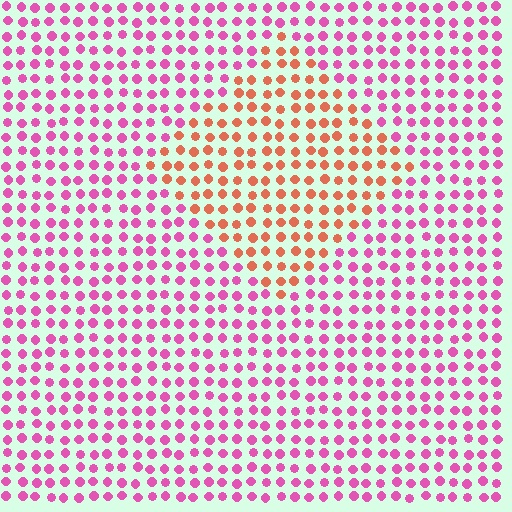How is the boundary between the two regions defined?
The boundary is defined purely by a slight shift in hue (about 51 degrees). Spacing, size, and orientation are identical on both sides.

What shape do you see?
I see a diamond.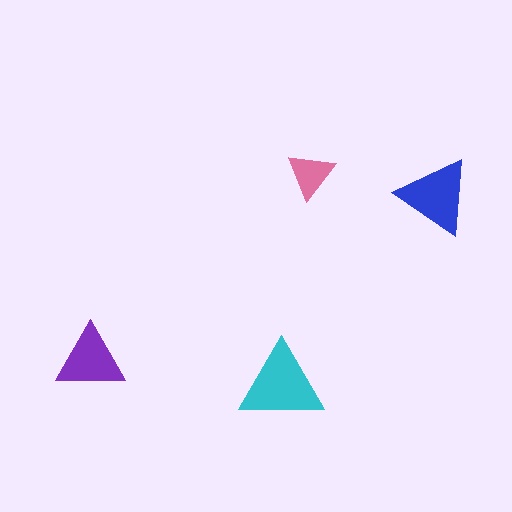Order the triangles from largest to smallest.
the cyan one, the blue one, the purple one, the pink one.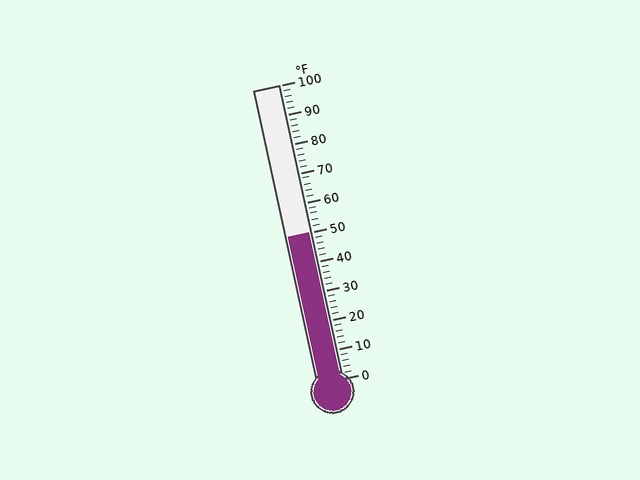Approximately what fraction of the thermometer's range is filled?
The thermometer is filled to approximately 50% of its range.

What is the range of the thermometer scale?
The thermometer scale ranges from 0°F to 100°F.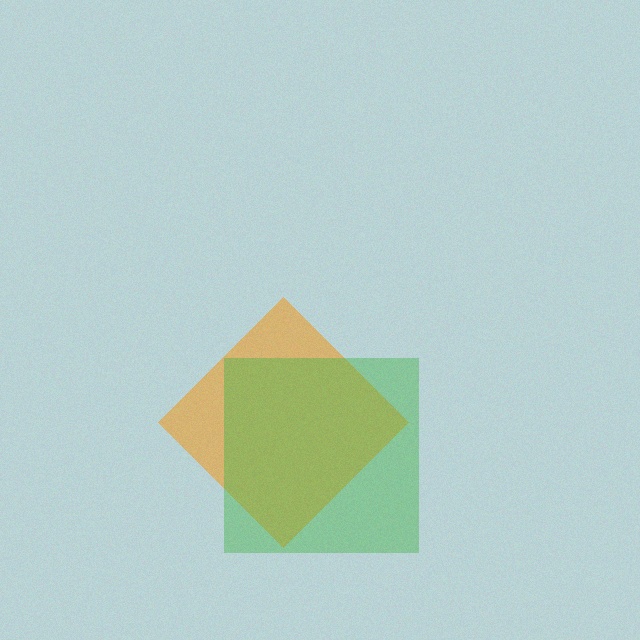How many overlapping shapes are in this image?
There are 2 overlapping shapes in the image.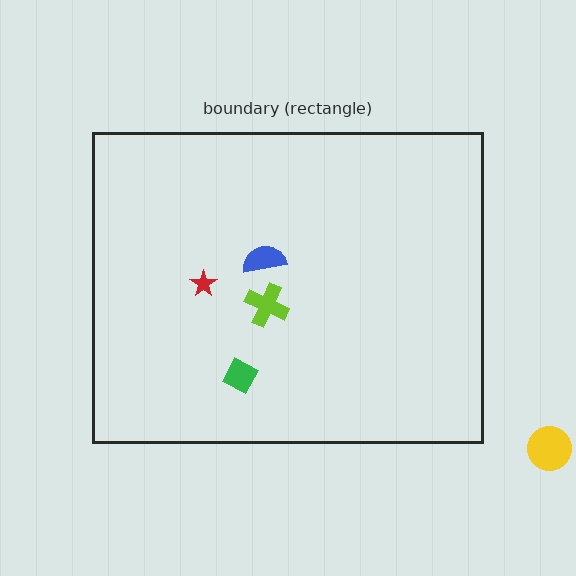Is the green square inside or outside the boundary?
Inside.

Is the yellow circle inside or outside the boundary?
Outside.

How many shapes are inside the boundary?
4 inside, 1 outside.